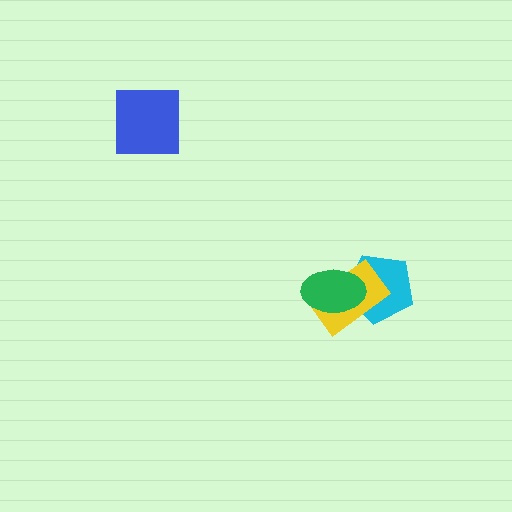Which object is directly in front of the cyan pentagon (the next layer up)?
The yellow rectangle is directly in front of the cyan pentagon.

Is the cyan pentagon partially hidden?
Yes, it is partially covered by another shape.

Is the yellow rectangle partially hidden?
Yes, it is partially covered by another shape.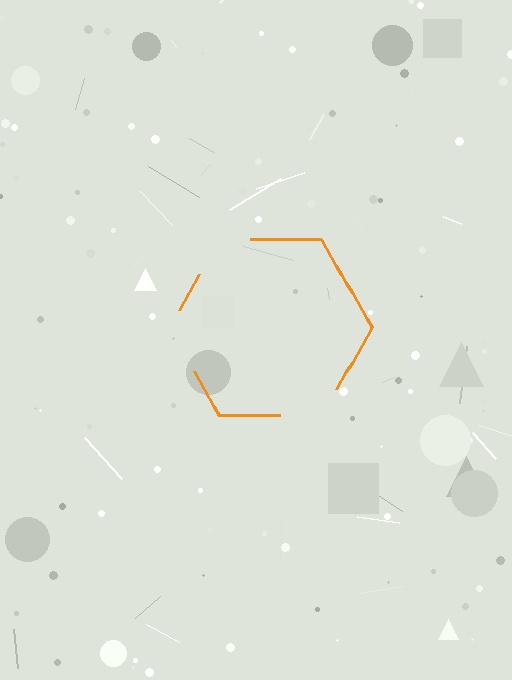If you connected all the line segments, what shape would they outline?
They would outline a hexagon.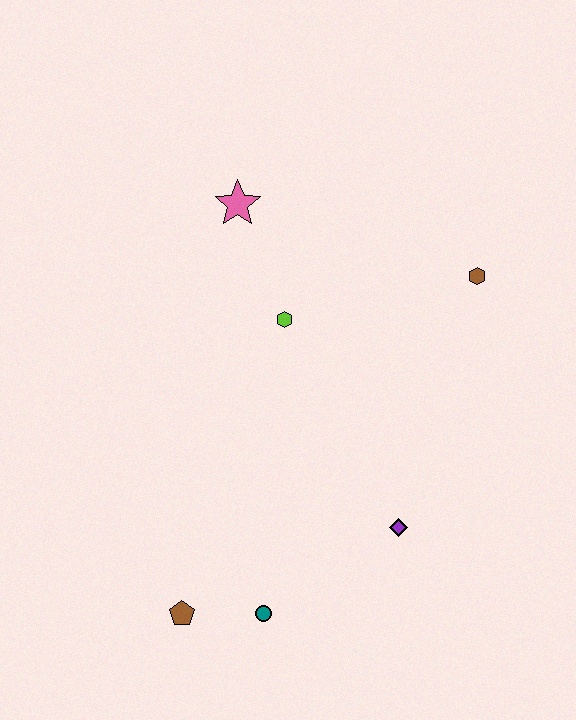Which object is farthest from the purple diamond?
The pink star is farthest from the purple diamond.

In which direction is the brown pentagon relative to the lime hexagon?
The brown pentagon is below the lime hexagon.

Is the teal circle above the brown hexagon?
No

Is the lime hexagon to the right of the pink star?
Yes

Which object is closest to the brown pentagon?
The teal circle is closest to the brown pentagon.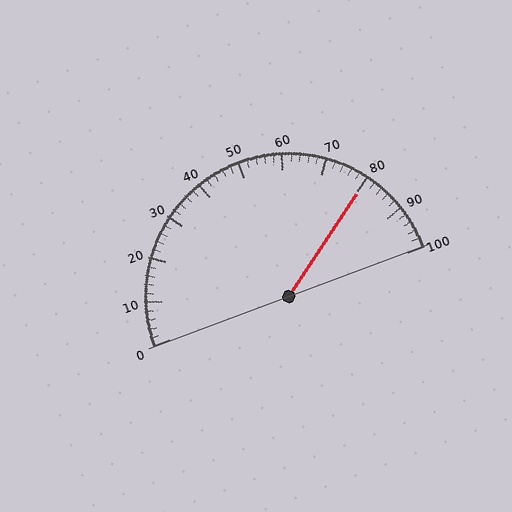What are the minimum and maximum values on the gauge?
The gauge ranges from 0 to 100.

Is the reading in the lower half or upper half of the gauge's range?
The reading is in the upper half of the range (0 to 100).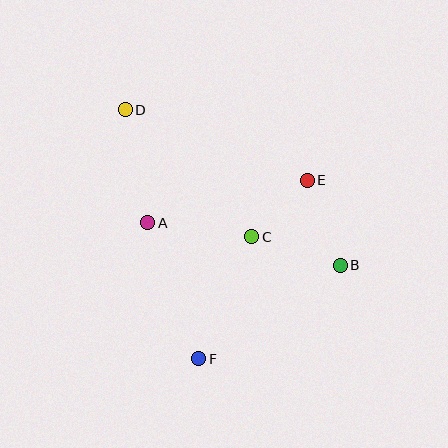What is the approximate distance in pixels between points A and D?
The distance between A and D is approximately 115 pixels.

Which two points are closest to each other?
Points C and E are closest to each other.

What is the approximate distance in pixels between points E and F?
The distance between E and F is approximately 209 pixels.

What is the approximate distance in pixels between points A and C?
The distance between A and C is approximately 105 pixels.